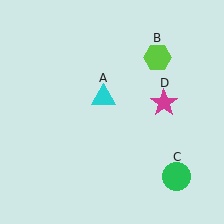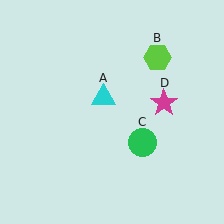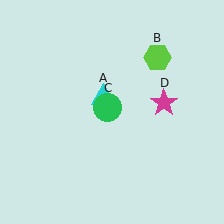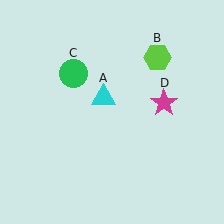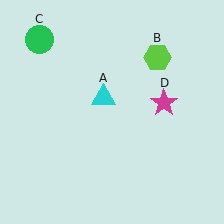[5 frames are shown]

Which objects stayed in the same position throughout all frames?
Cyan triangle (object A) and lime hexagon (object B) and magenta star (object D) remained stationary.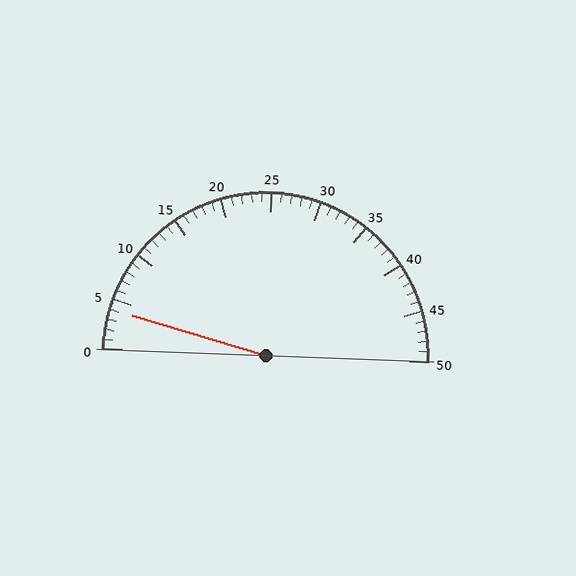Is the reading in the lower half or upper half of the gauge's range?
The reading is in the lower half of the range (0 to 50).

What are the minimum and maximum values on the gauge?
The gauge ranges from 0 to 50.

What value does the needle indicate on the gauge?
The needle indicates approximately 4.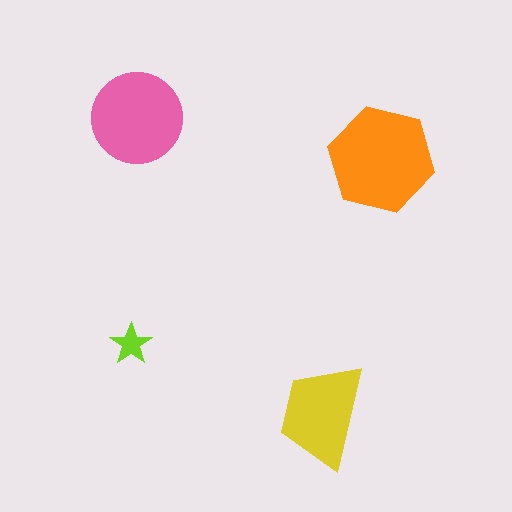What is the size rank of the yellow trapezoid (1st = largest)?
3rd.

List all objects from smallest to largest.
The lime star, the yellow trapezoid, the pink circle, the orange hexagon.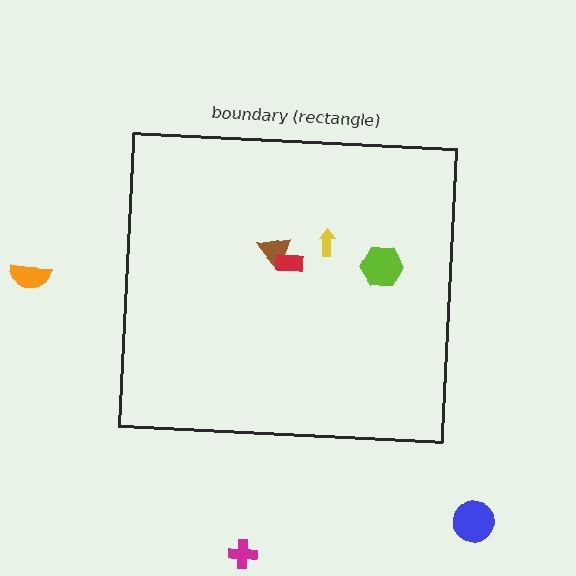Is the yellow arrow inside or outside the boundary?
Inside.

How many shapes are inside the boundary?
4 inside, 3 outside.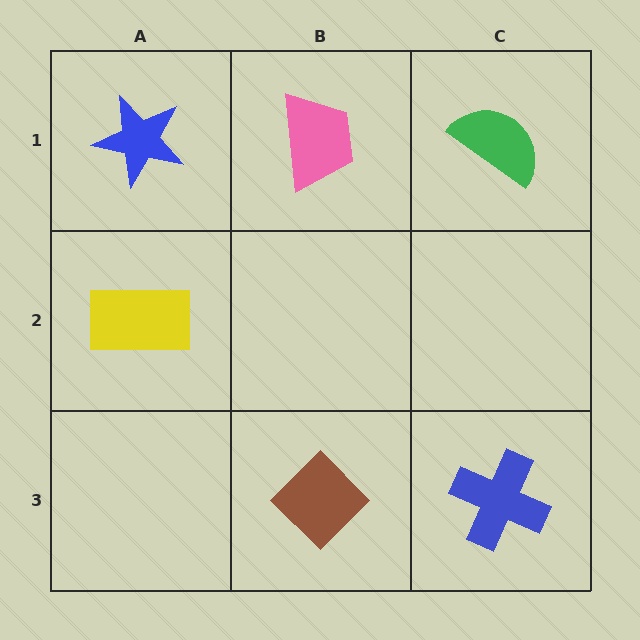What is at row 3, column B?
A brown diamond.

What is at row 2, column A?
A yellow rectangle.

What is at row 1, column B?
A pink trapezoid.